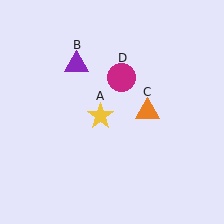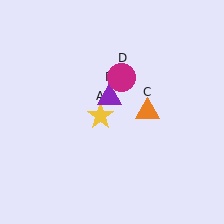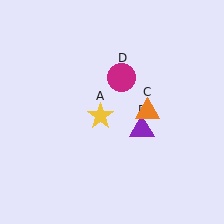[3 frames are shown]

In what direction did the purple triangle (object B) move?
The purple triangle (object B) moved down and to the right.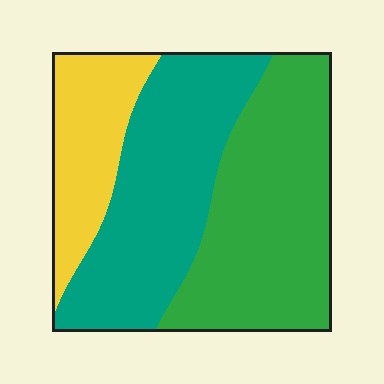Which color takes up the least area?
Yellow, at roughly 20%.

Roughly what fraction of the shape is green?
Green takes up about two fifths (2/5) of the shape.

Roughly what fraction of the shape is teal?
Teal covers about 40% of the shape.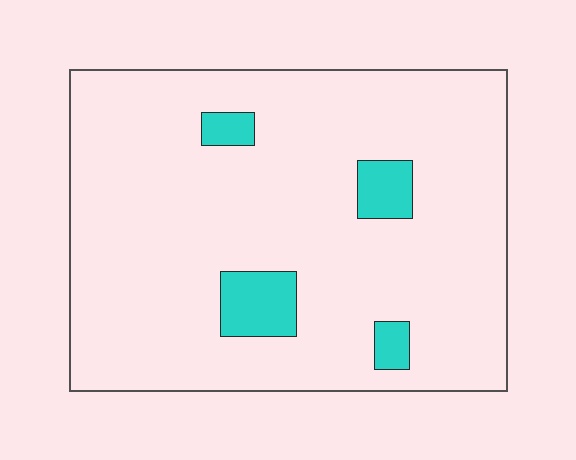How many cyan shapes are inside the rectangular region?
4.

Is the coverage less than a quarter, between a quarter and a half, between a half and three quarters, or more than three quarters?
Less than a quarter.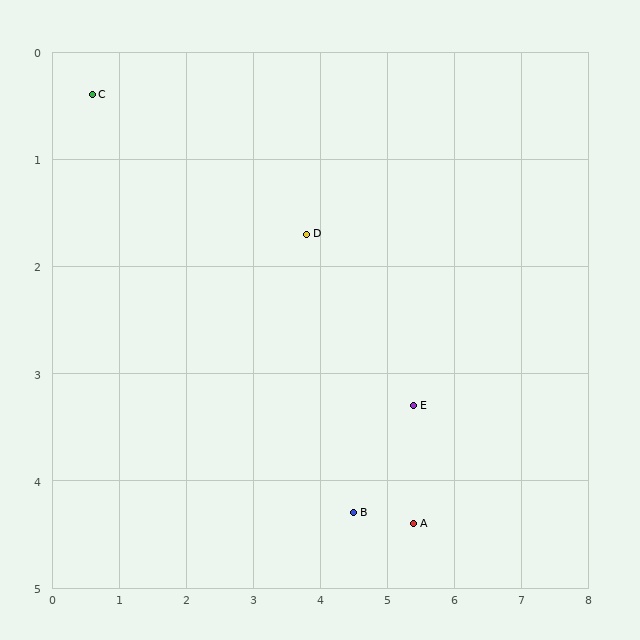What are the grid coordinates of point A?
Point A is at approximately (5.4, 4.4).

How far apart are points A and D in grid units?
Points A and D are about 3.1 grid units apart.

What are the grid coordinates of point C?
Point C is at approximately (0.6, 0.4).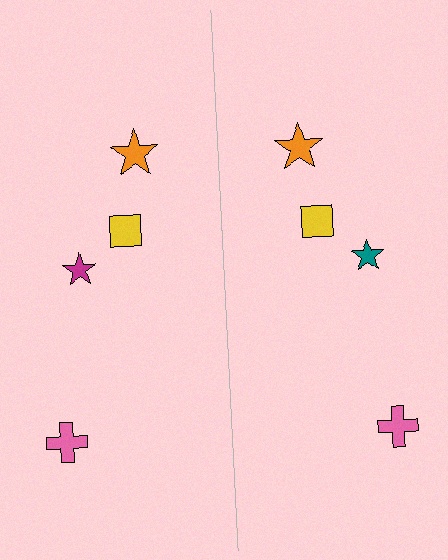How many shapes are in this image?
There are 8 shapes in this image.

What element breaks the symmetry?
The teal star on the right side breaks the symmetry — its mirror counterpart is magenta.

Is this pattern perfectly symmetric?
No, the pattern is not perfectly symmetric. The teal star on the right side breaks the symmetry — its mirror counterpart is magenta.